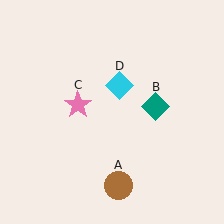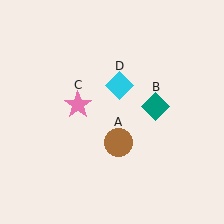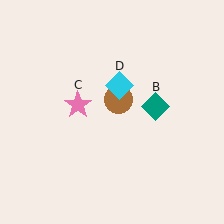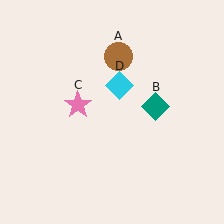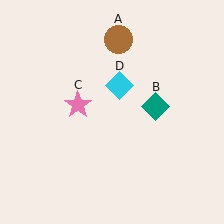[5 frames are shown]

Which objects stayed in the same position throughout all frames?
Teal diamond (object B) and pink star (object C) and cyan diamond (object D) remained stationary.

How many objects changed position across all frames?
1 object changed position: brown circle (object A).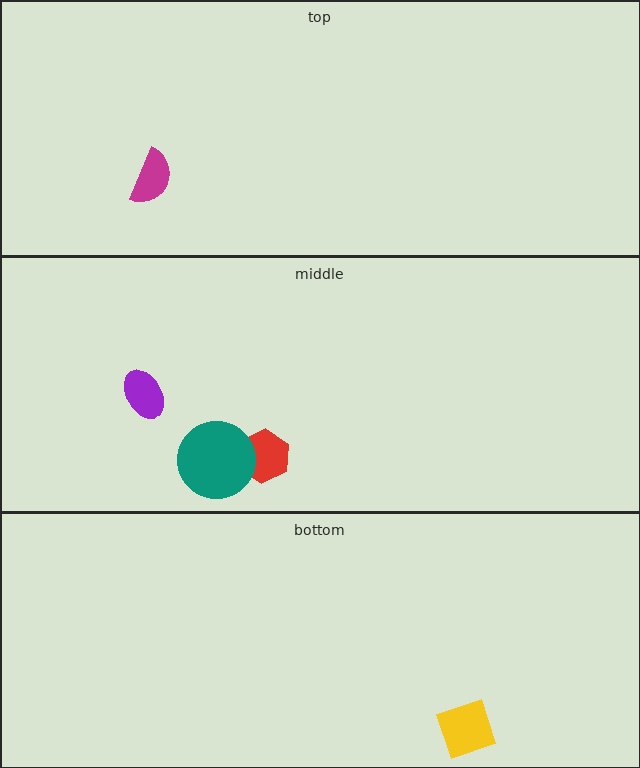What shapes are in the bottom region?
The yellow diamond.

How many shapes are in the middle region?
3.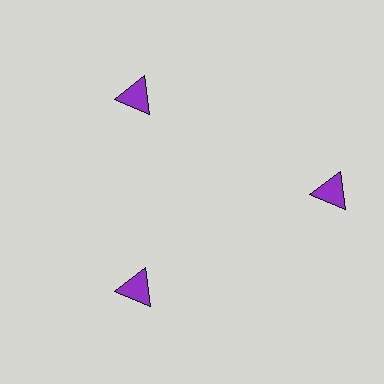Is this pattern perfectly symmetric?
No. The 3 purple triangles are arranged in a ring, but one element near the 3 o'clock position is pushed outward from the center, breaking the 3-fold rotational symmetry.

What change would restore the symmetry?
The symmetry would be restored by moving it inward, back onto the ring so that all 3 triangles sit at equal angles and equal distance from the center.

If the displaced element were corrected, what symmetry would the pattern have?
It would have 3-fold rotational symmetry — the pattern would map onto itself every 120 degrees.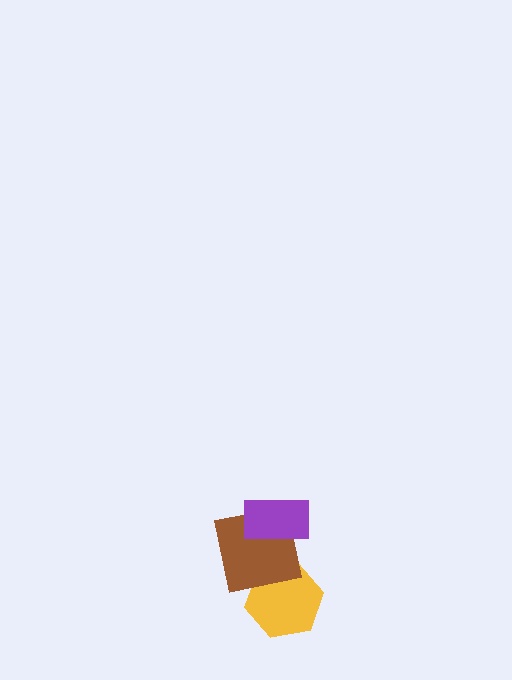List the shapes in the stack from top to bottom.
From top to bottom: the purple rectangle, the brown square, the yellow hexagon.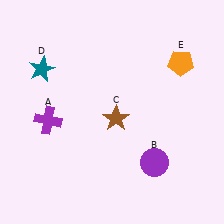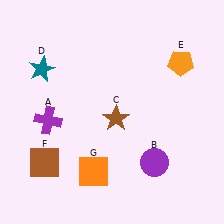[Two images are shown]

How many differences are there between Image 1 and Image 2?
There are 2 differences between the two images.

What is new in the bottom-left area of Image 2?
An orange square (G) was added in the bottom-left area of Image 2.